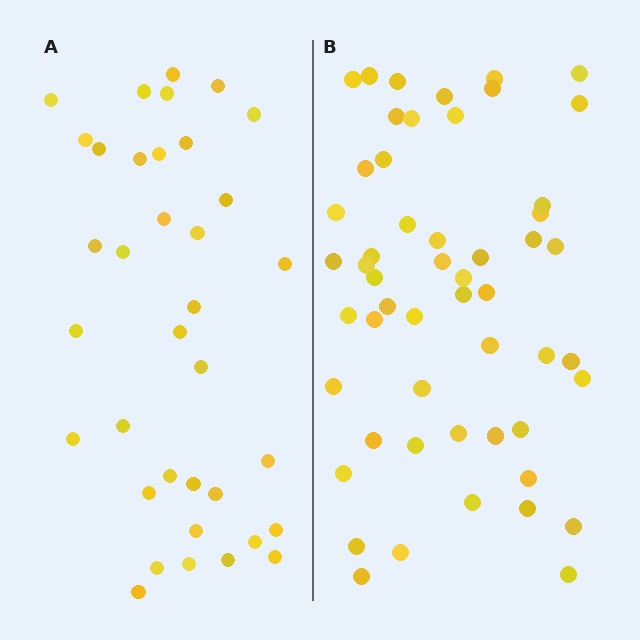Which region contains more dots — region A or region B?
Region B (the right region) has more dots.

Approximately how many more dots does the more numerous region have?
Region B has approximately 15 more dots than region A.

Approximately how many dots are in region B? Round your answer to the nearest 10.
About 50 dots. (The exact count is 53, which rounds to 50.)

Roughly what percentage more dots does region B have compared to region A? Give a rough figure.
About 45% more.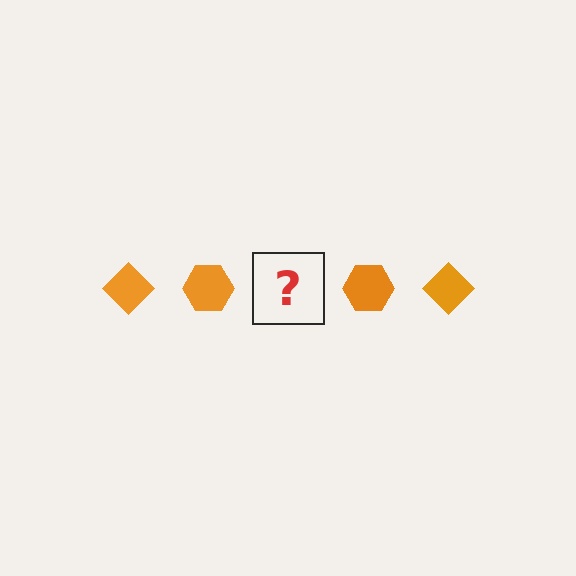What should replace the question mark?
The question mark should be replaced with an orange diamond.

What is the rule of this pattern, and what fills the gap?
The rule is that the pattern cycles through diamond, hexagon shapes in orange. The gap should be filled with an orange diamond.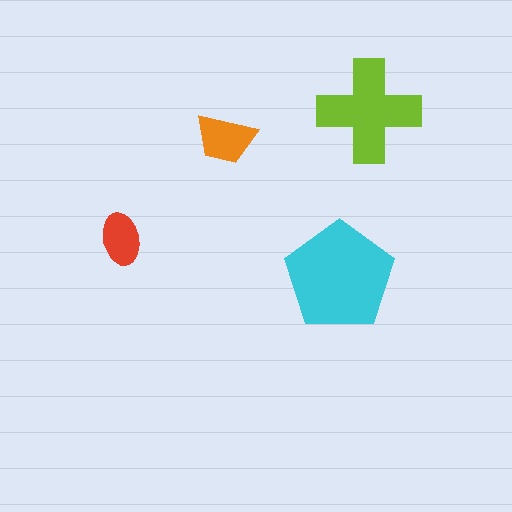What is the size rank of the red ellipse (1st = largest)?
4th.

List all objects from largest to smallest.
The cyan pentagon, the lime cross, the orange trapezoid, the red ellipse.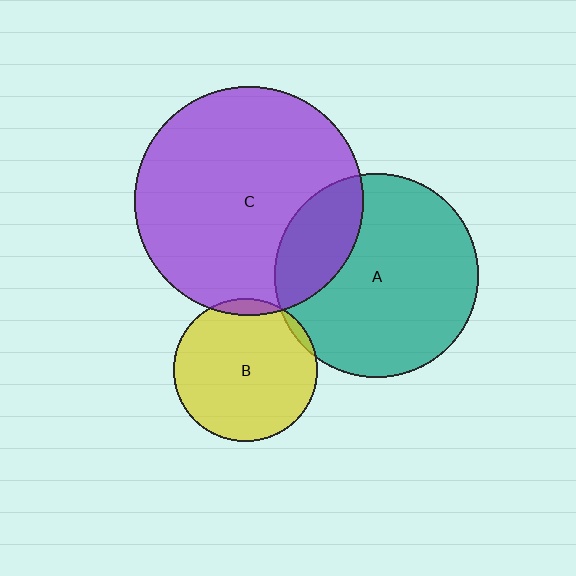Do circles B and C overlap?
Yes.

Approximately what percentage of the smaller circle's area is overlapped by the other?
Approximately 5%.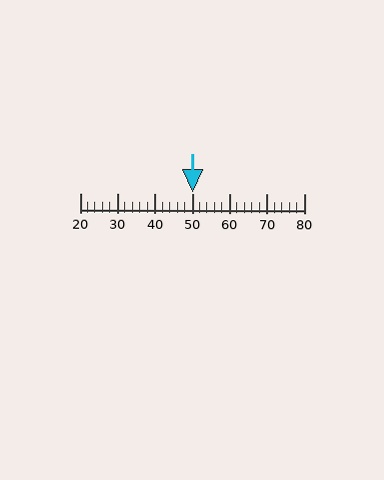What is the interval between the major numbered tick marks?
The major tick marks are spaced 10 units apart.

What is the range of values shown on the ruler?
The ruler shows values from 20 to 80.